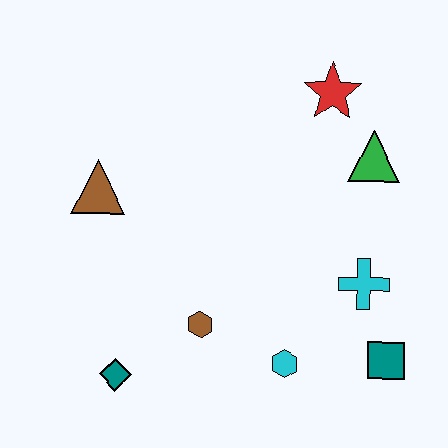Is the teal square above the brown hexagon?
No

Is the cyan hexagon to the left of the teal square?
Yes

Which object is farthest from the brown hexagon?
The red star is farthest from the brown hexagon.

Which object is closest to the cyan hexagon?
The brown hexagon is closest to the cyan hexagon.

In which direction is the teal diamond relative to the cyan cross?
The teal diamond is to the left of the cyan cross.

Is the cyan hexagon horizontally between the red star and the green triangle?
No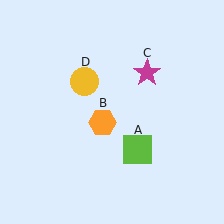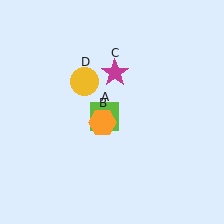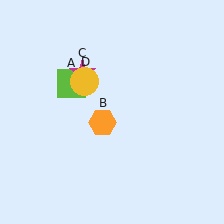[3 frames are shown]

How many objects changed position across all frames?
2 objects changed position: lime square (object A), magenta star (object C).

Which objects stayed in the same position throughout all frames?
Orange hexagon (object B) and yellow circle (object D) remained stationary.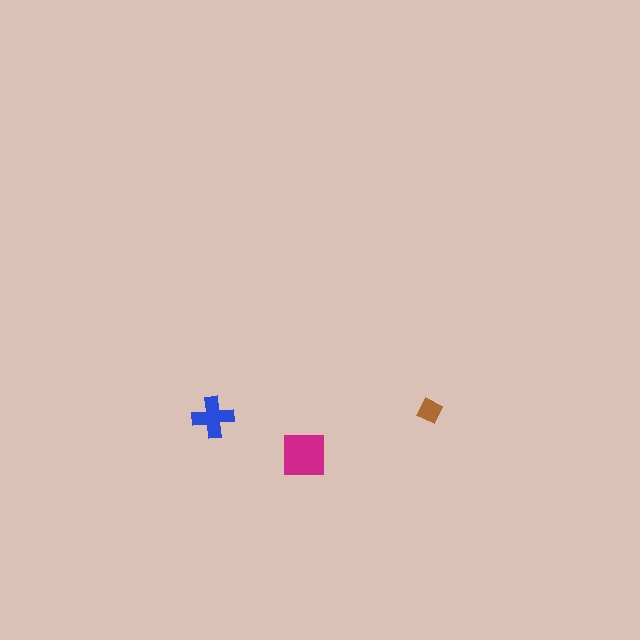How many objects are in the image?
There are 3 objects in the image.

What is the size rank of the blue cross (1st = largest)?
2nd.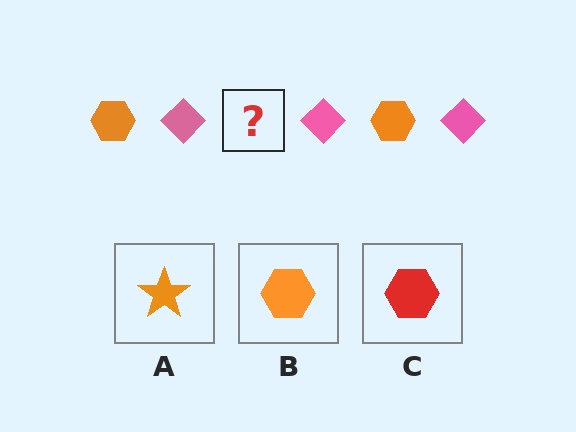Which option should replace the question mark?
Option B.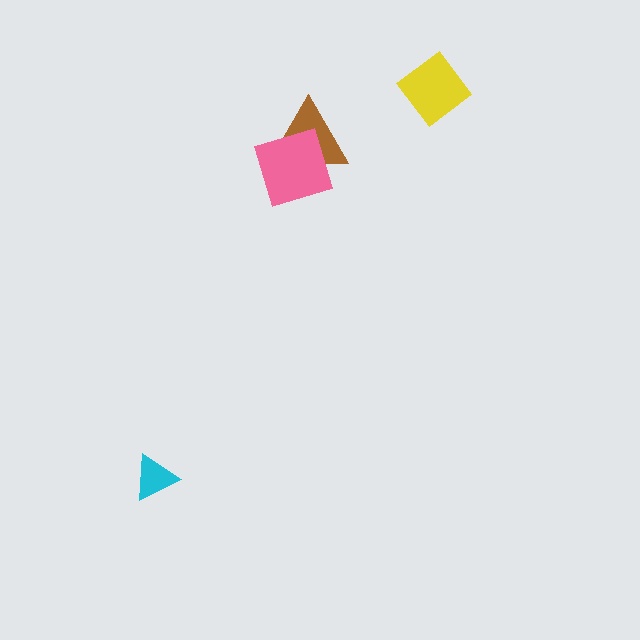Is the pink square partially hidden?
No, no other shape covers it.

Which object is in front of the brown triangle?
The pink square is in front of the brown triangle.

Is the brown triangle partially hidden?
Yes, it is partially covered by another shape.